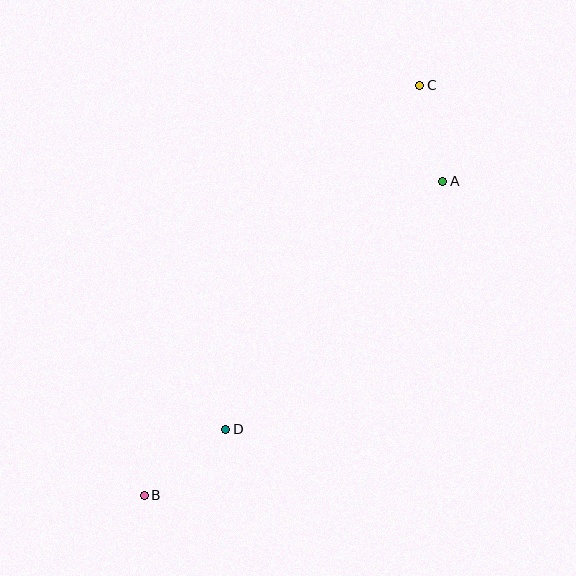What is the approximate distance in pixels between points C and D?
The distance between C and D is approximately 395 pixels.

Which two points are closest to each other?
Points A and C are closest to each other.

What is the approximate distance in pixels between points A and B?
The distance between A and B is approximately 433 pixels.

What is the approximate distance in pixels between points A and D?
The distance between A and D is approximately 329 pixels.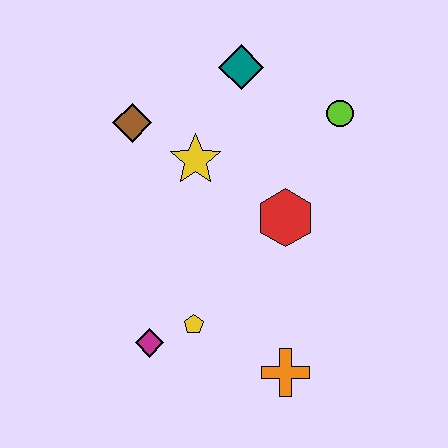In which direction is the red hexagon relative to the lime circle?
The red hexagon is below the lime circle.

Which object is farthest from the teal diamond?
The orange cross is farthest from the teal diamond.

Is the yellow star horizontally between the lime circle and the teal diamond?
No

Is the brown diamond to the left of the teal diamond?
Yes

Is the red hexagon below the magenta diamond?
No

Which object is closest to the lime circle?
The teal diamond is closest to the lime circle.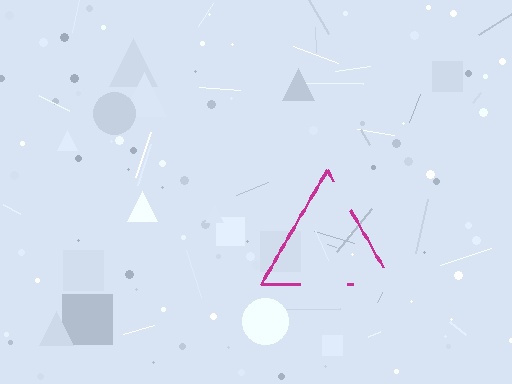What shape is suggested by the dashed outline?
The dashed outline suggests a triangle.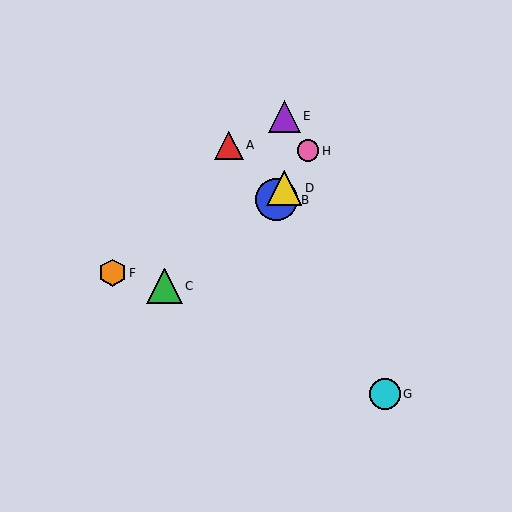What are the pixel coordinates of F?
Object F is at (112, 273).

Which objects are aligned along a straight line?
Objects B, D, H are aligned along a straight line.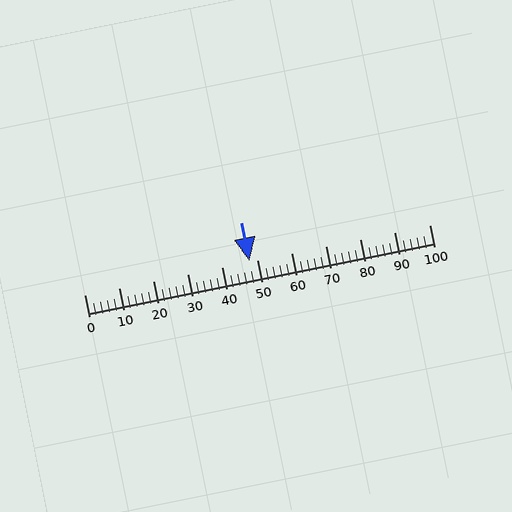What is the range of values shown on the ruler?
The ruler shows values from 0 to 100.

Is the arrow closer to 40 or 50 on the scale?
The arrow is closer to 50.